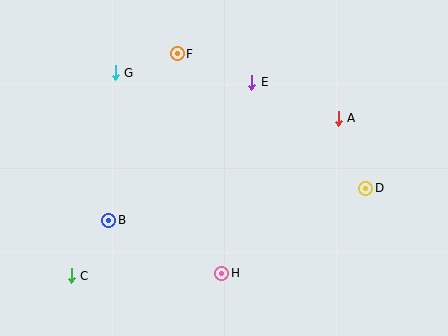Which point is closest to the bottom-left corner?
Point C is closest to the bottom-left corner.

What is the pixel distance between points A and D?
The distance between A and D is 75 pixels.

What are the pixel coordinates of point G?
Point G is at (115, 73).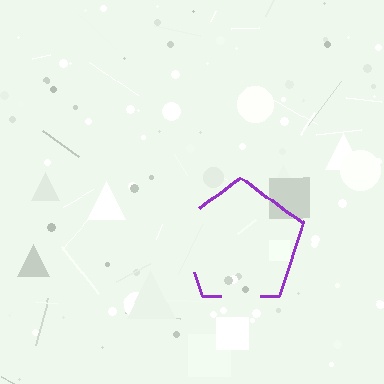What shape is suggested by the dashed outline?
The dashed outline suggests a pentagon.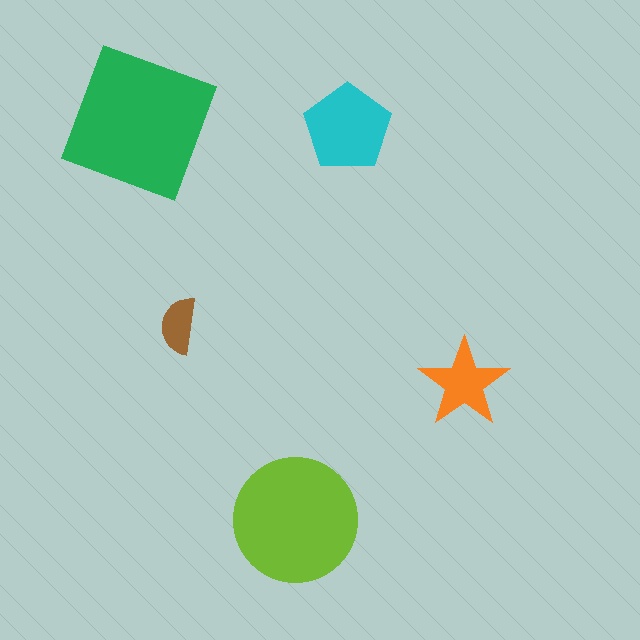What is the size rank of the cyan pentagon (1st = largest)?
3rd.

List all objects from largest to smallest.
The green square, the lime circle, the cyan pentagon, the orange star, the brown semicircle.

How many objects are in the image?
There are 5 objects in the image.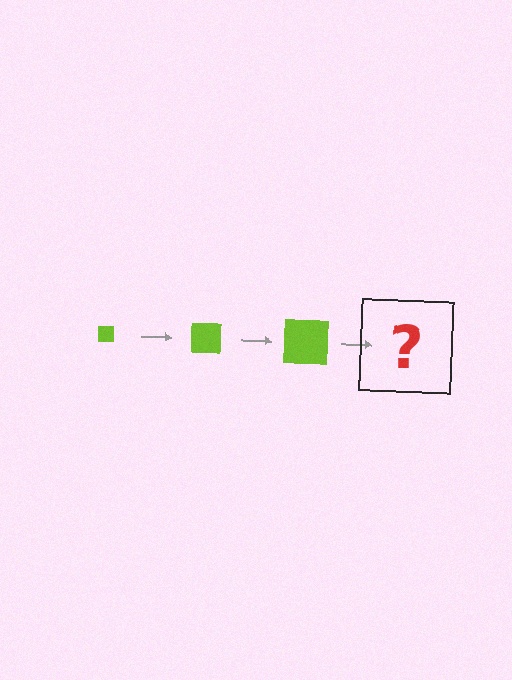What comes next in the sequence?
The next element should be a lime square, larger than the previous one.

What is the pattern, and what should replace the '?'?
The pattern is that the square gets progressively larger each step. The '?' should be a lime square, larger than the previous one.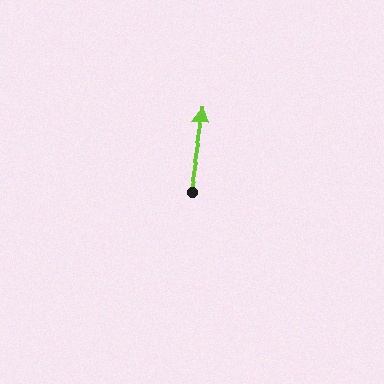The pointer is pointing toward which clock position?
Roughly 12 o'clock.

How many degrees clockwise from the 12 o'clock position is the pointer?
Approximately 9 degrees.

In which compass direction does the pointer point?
North.